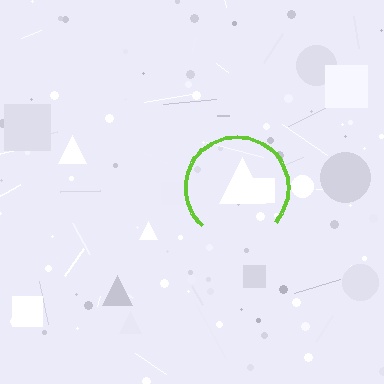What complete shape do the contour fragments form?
The contour fragments form a circle.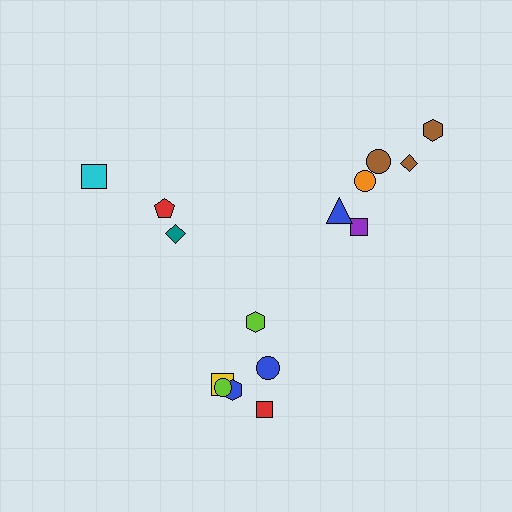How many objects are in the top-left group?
There are 3 objects.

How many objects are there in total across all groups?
There are 15 objects.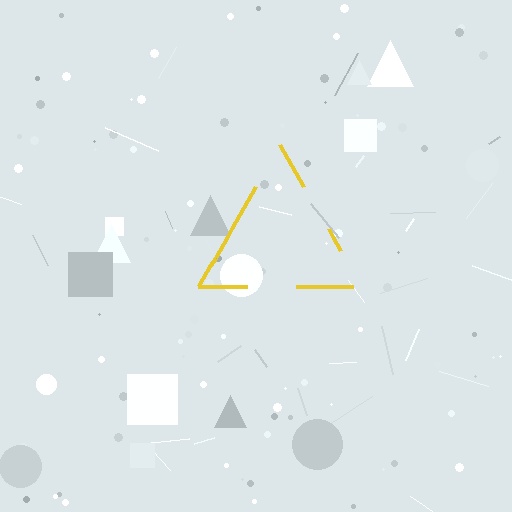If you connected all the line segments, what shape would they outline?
They would outline a triangle.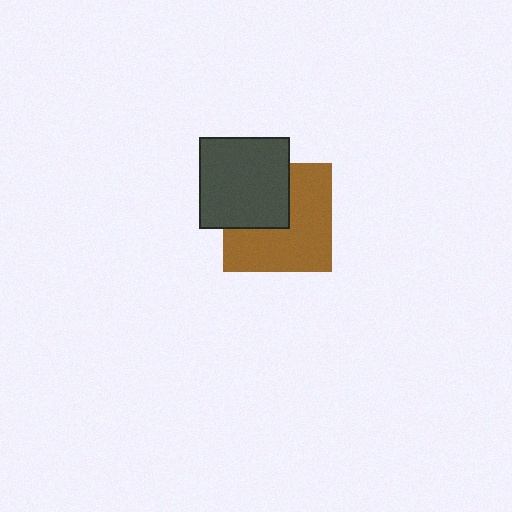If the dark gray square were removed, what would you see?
You would see the complete brown square.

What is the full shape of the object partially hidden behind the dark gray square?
The partially hidden object is a brown square.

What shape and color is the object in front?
The object in front is a dark gray square.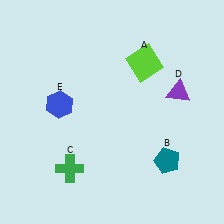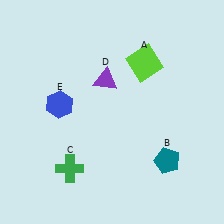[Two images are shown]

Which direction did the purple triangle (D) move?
The purple triangle (D) moved left.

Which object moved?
The purple triangle (D) moved left.